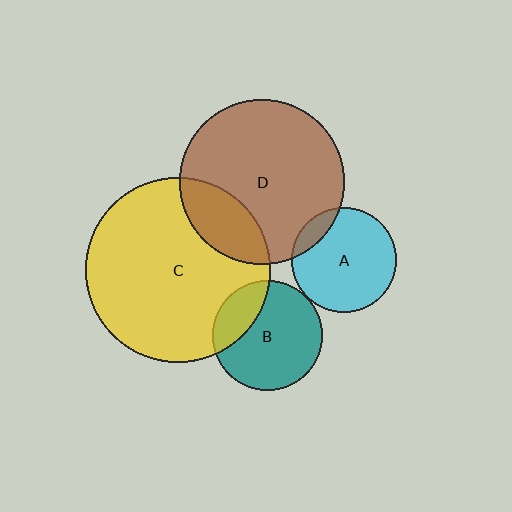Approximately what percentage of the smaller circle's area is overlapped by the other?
Approximately 25%.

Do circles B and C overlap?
Yes.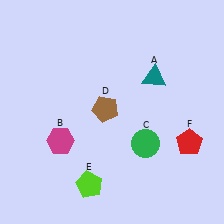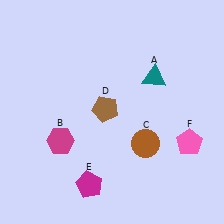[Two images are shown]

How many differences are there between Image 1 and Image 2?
There are 3 differences between the two images.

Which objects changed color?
C changed from green to brown. E changed from lime to magenta. F changed from red to pink.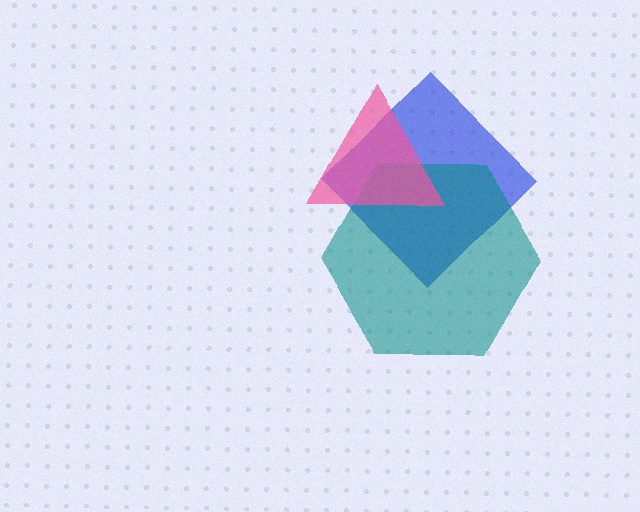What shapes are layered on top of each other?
The layered shapes are: a blue diamond, a teal hexagon, a pink triangle.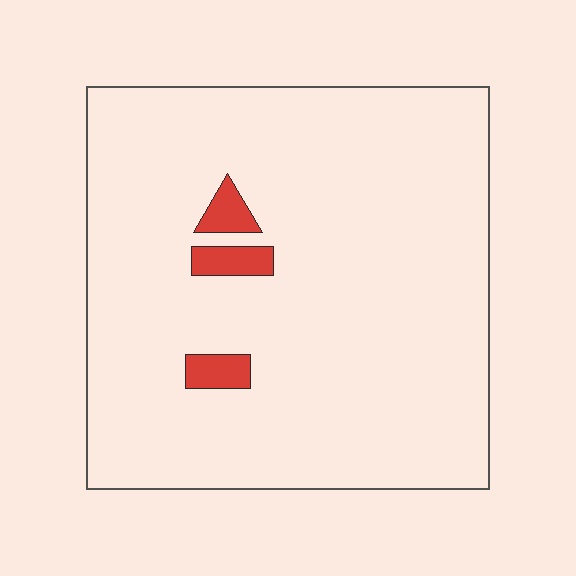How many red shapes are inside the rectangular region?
3.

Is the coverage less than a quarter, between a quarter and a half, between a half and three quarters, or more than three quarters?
Less than a quarter.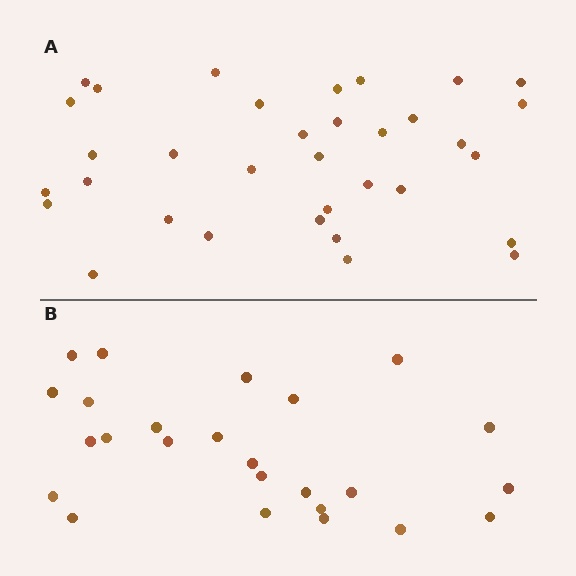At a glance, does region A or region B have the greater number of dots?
Region A (the top region) has more dots.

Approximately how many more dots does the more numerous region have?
Region A has roughly 8 or so more dots than region B.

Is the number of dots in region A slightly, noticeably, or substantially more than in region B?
Region A has noticeably more, but not dramatically so. The ratio is roughly 1.4 to 1.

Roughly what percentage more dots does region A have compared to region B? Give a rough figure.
About 35% more.